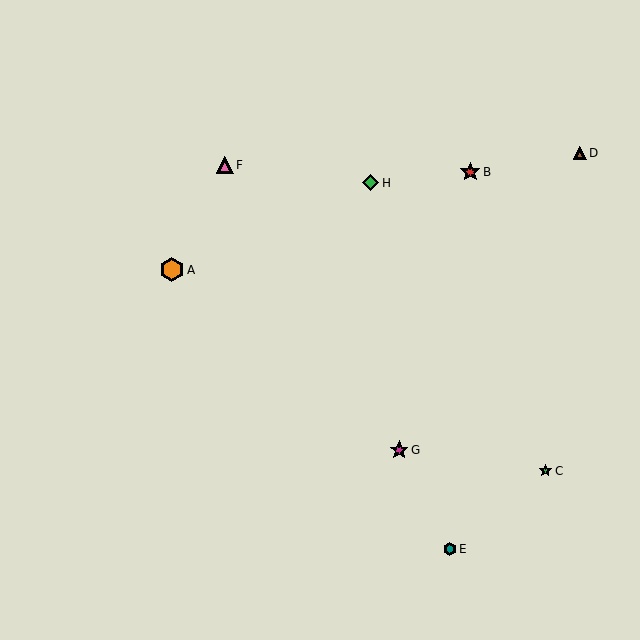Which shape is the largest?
The orange hexagon (labeled A) is the largest.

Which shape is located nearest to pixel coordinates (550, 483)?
The green star (labeled C) at (545, 471) is nearest to that location.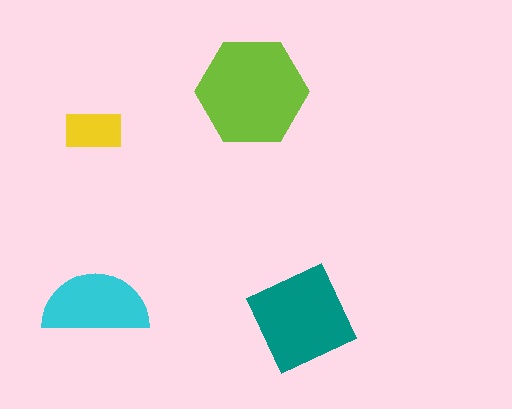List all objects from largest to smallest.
The lime hexagon, the teal square, the cyan semicircle, the yellow rectangle.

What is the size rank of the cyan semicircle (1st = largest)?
3rd.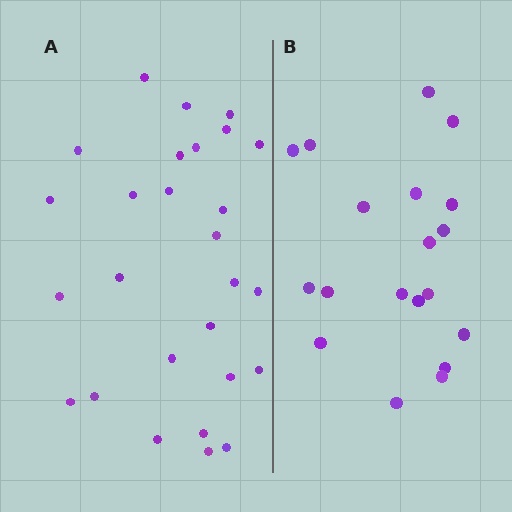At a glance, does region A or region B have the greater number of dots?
Region A (the left region) has more dots.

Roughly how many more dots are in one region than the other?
Region A has roughly 8 or so more dots than region B.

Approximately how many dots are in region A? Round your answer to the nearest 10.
About 30 dots. (The exact count is 27, which rounds to 30.)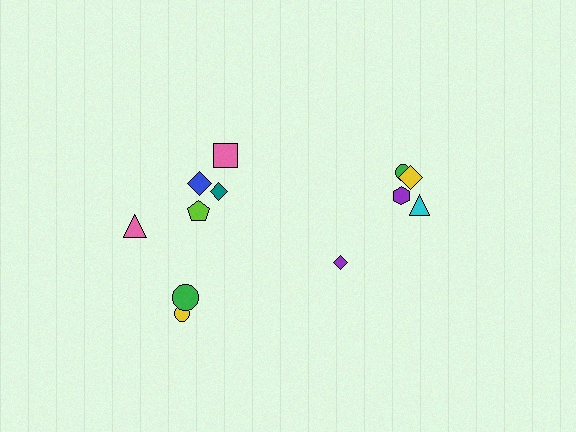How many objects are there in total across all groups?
There are 12 objects.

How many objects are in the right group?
There are 5 objects.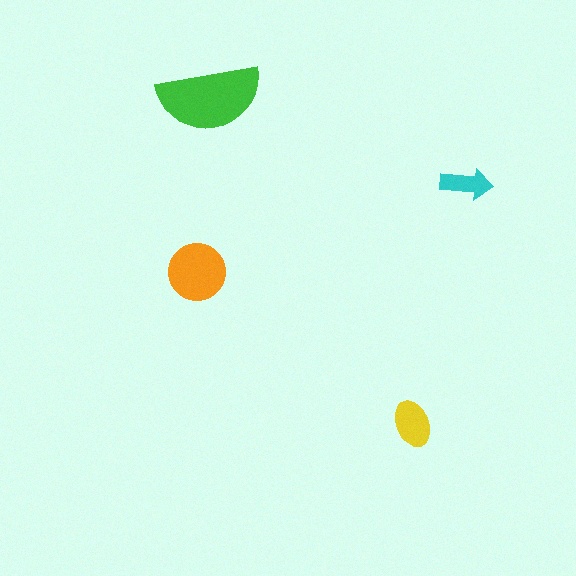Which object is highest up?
The green semicircle is topmost.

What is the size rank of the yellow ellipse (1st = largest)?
3rd.